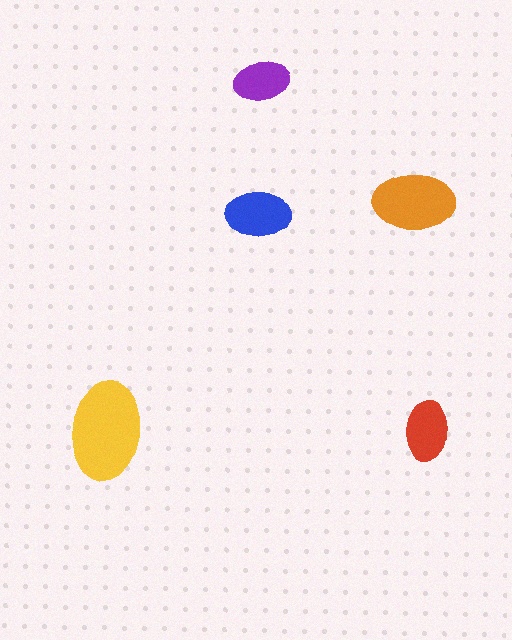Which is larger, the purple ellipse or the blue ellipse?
The blue one.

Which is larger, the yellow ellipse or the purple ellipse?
The yellow one.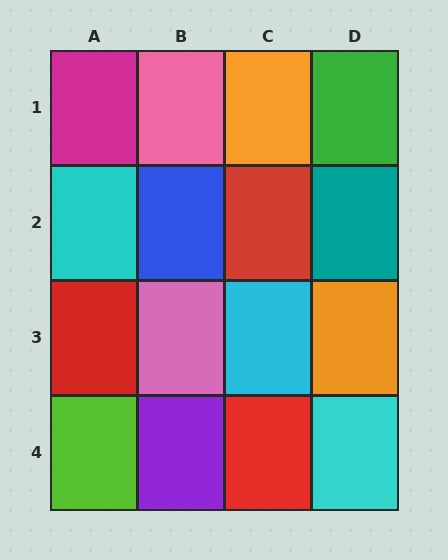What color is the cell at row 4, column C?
Red.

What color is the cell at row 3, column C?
Cyan.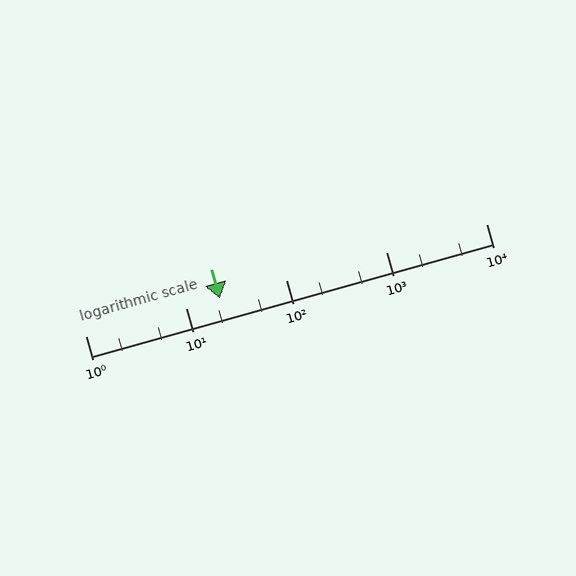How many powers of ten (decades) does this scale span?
The scale spans 4 decades, from 1 to 10000.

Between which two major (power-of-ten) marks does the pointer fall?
The pointer is between 10 and 100.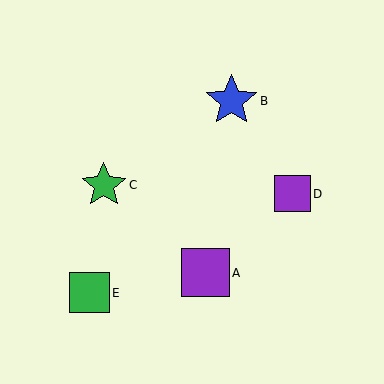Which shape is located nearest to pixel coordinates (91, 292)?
The green square (labeled E) at (90, 293) is nearest to that location.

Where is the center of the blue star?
The center of the blue star is at (231, 101).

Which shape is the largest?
The blue star (labeled B) is the largest.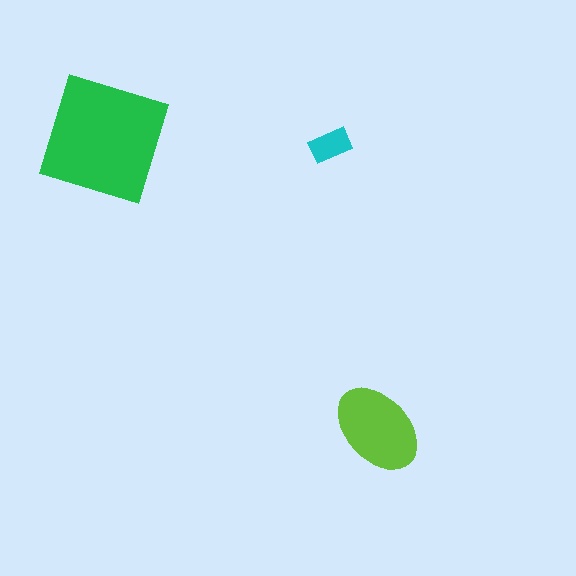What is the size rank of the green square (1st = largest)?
1st.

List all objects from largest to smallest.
The green square, the lime ellipse, the cyan rectangle.